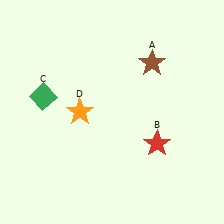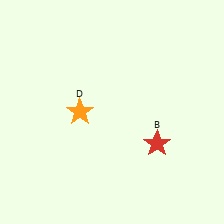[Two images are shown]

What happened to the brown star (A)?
The brown star (A) was removed in Image 2. It was in the top-right area of Image 1.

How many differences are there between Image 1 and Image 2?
There are 2 differences between the two images.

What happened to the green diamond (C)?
The green diamond (C) was removed in Image 2. It was in the top-left area of Image 1.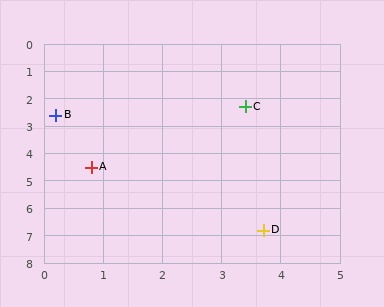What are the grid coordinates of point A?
Point A is at approximately (0.8, 4.5).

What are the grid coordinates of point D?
Point D is at approximately (3.7, 6.8).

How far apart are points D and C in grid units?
Points D and C are about 4.5 grid units apart.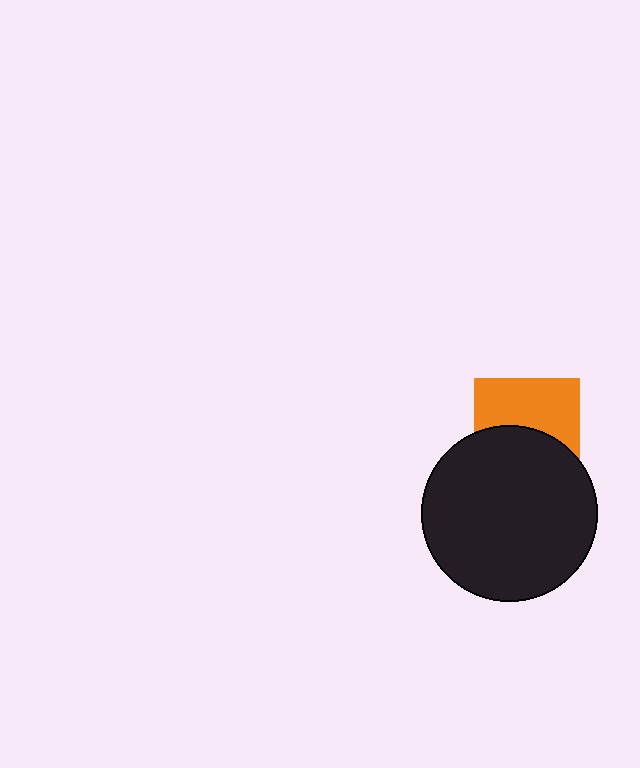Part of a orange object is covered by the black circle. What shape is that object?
It is a square.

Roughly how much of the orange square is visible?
About half of it is visible (roughly 52%).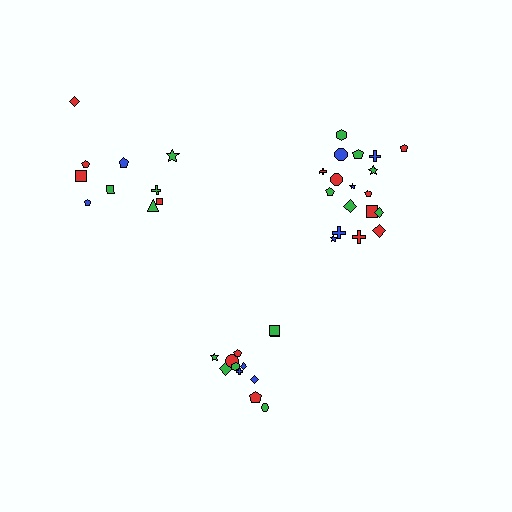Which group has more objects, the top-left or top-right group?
The top-right group.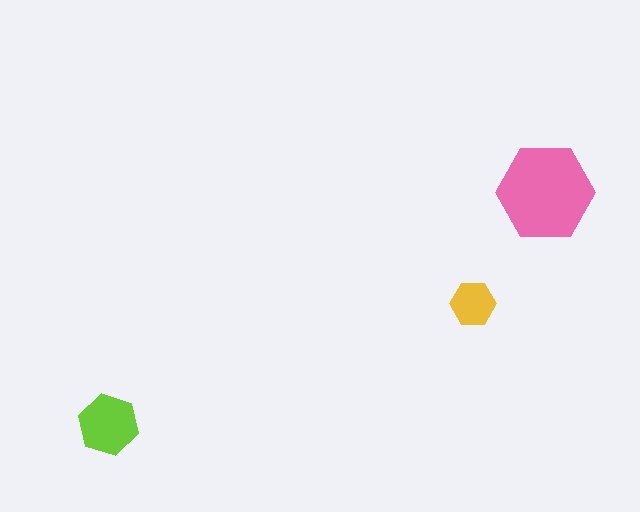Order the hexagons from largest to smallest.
the pink one, the lime one, the yellow one.